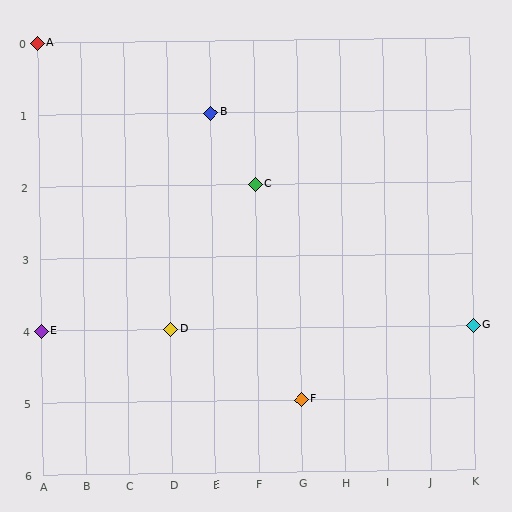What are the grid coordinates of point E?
Point E is at grid coordinates (A, 4).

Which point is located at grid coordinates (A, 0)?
Point A is at (A, 0).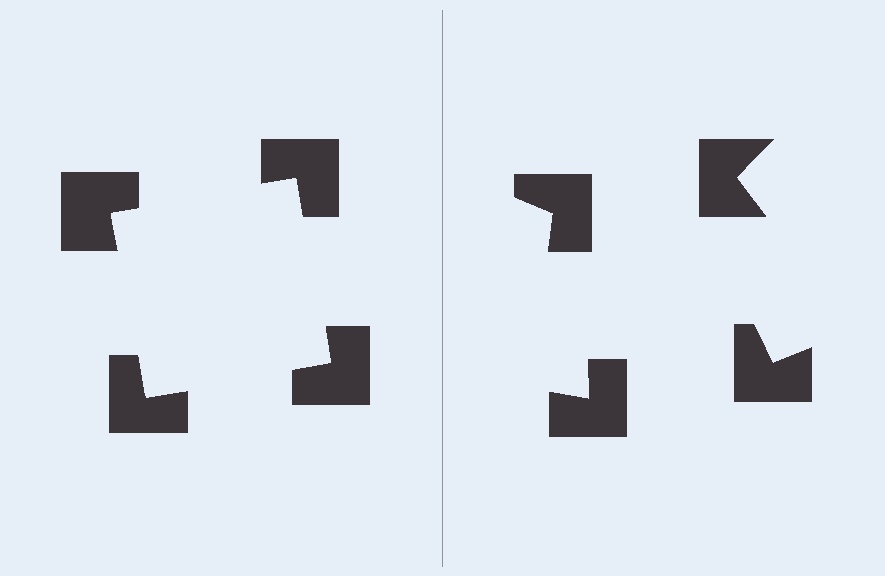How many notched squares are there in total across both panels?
8 — 4 on each side.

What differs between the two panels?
The notched squares are positioned identically on both sides; only the wedge orientations differ. On the left they align to a square; on the right they are misaligned.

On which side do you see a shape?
An illusory square appears on the left side. On the right side the wedge cuts are rotated, so no coherent shape forms.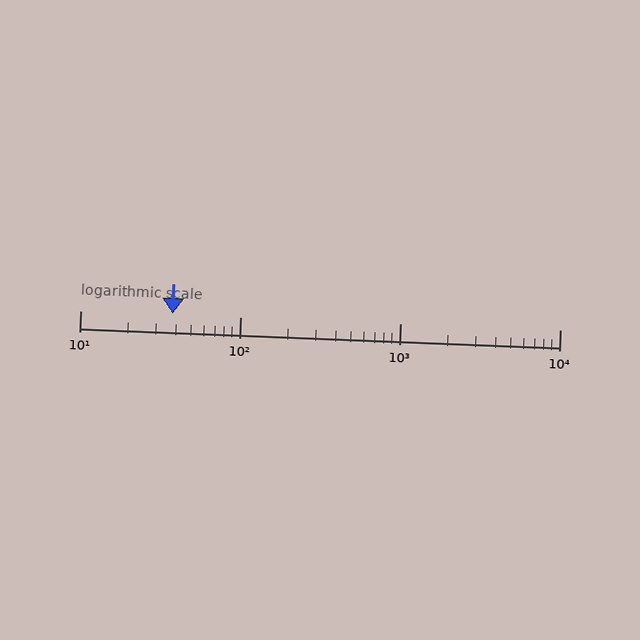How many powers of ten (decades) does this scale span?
The scale spans 3 decades, from 10 to 10000.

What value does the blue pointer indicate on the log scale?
The pointer indicates approximately 38.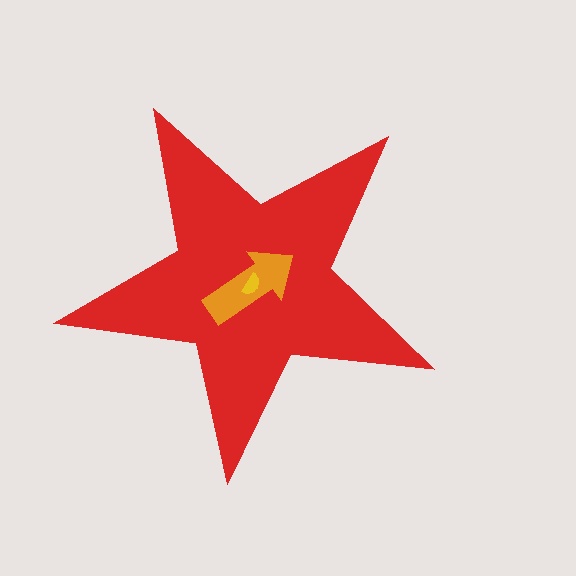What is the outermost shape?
The red star.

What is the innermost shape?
The yellow semicircle.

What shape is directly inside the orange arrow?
The yellow semicircle.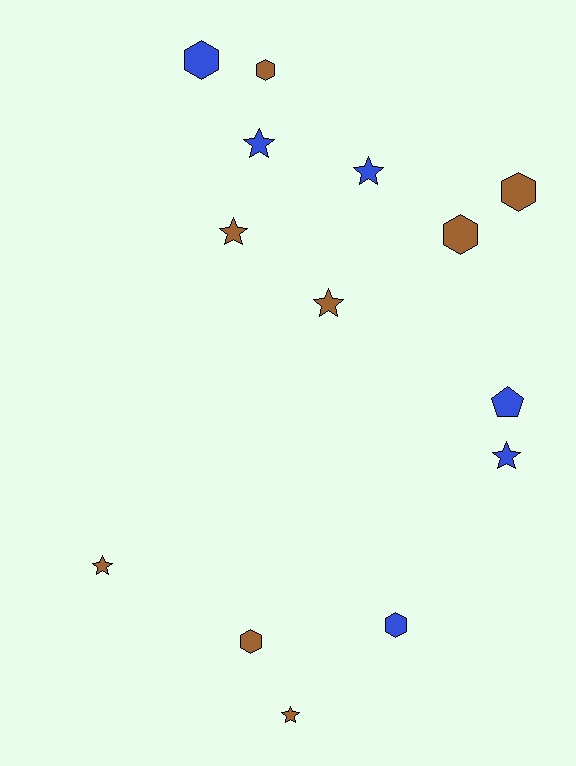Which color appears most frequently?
Brown, with 8 objects.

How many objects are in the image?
There are 14 objects.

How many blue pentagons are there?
There is 1 blue pentagon.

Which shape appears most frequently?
Star, with 7 objects.